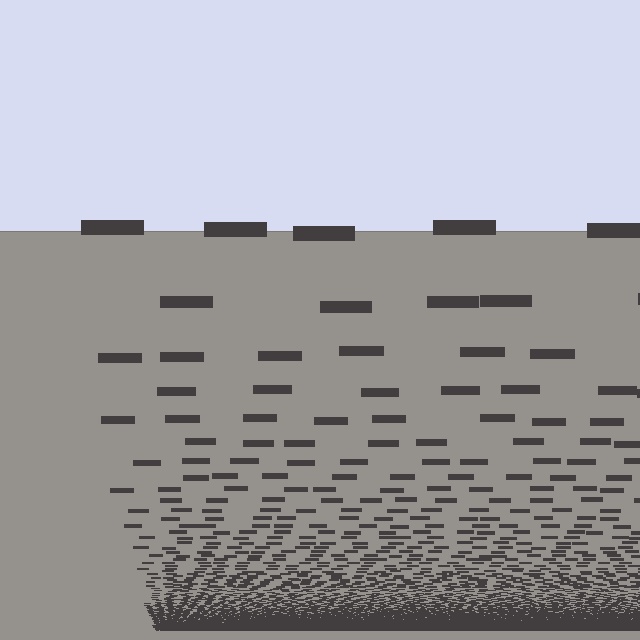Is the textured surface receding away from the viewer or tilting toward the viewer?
The surface appears to tilt toward the viewer. Texture elements get larger and sparser toward the top.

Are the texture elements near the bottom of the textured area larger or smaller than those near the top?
Smaller. The gradient is inverted — elements near the bottom are smaller and denser.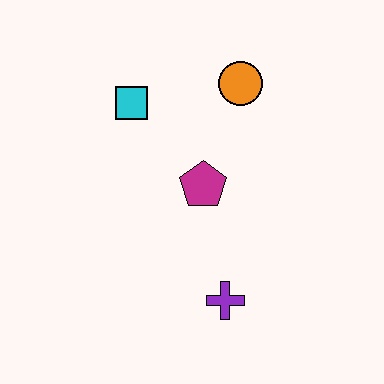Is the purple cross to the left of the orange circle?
Yes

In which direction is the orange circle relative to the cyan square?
The orange circle is to the right of the cyan square.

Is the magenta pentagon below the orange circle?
Yes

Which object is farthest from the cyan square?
The purple cross is farthest from the cyan square.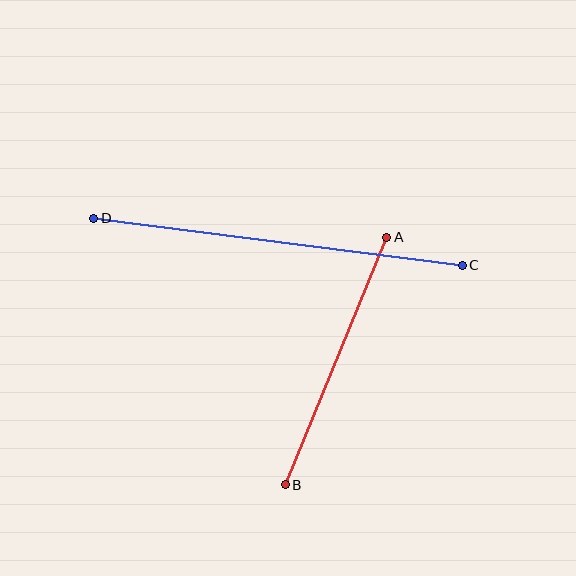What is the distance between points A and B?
The distance is approximately 268 pixels.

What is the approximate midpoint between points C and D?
The midpoint is at approximately (278, 242) pixels.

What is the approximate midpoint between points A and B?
The midpoint is at approximately (336, 361) pixels.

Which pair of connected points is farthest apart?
Points C and D are farthest apart.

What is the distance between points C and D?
The distance is approximately 372 pixels.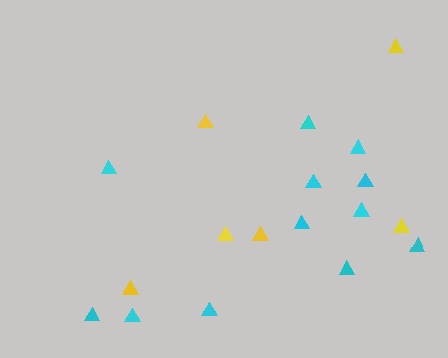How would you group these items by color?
There are 2 groups: one group of yellow triangles (6) and one group of cyan triangles (12).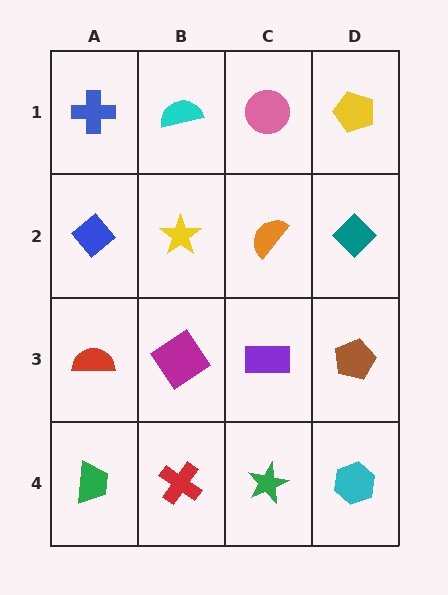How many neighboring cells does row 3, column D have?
3.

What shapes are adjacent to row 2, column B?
A cyan semicircle (row 1, column B), a magenta diamond (row 3, column B), a blue diamond (row 2, column A), an orange semicircle (row 2, column C).